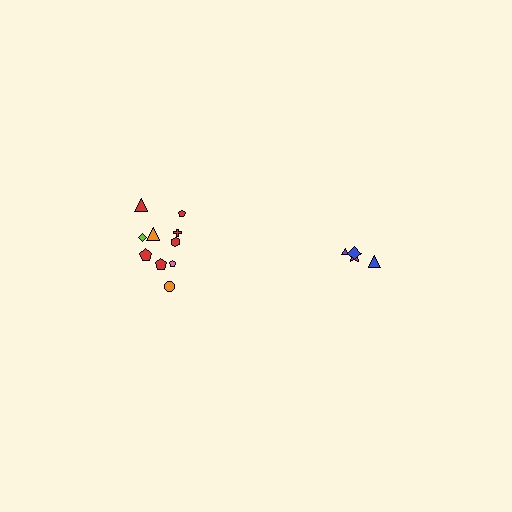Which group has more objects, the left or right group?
The left group.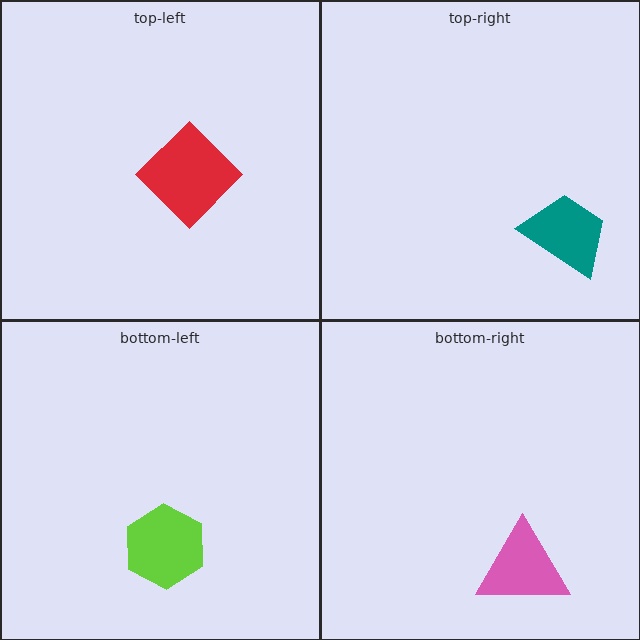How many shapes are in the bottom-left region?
1.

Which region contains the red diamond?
The top-left region.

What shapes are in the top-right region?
The teal trapezoid.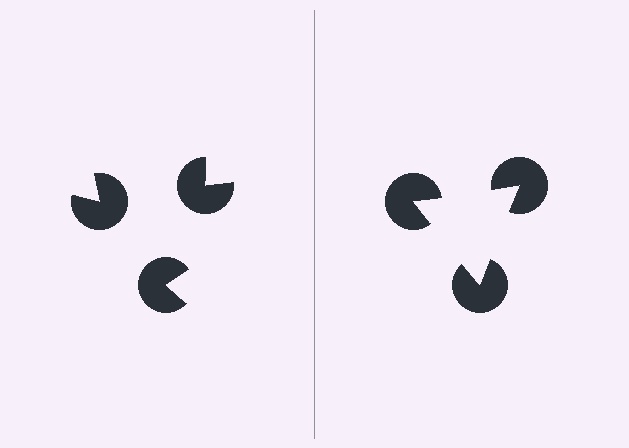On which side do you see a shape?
An illusory triangle appears on the right side. On the left side the wedge cuts are rotated, so no coherent shape forms.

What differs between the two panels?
The pac-man discs are positioned identically on both sides; only the wedge orientations differ. On the right they align to a triangle; on the left they are misaligned.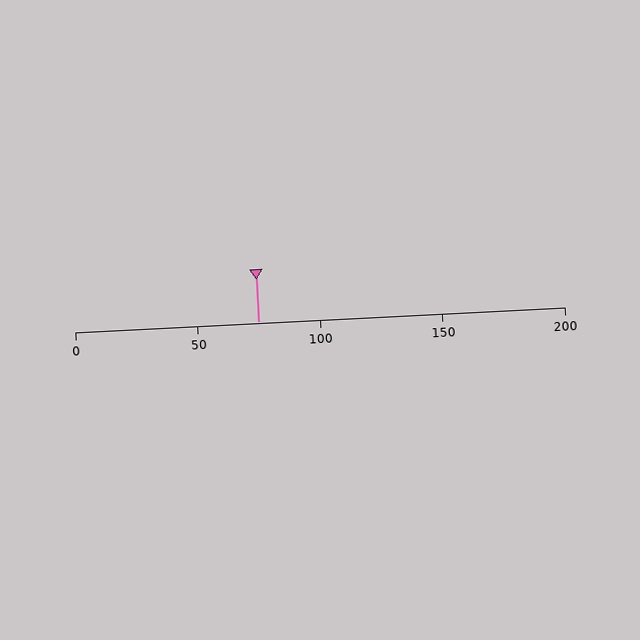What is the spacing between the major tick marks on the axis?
The major ticks are spaced 50 apart.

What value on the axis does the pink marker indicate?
The marker indicates approximately 75.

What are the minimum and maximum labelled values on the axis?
The axis runs from 0 to 200.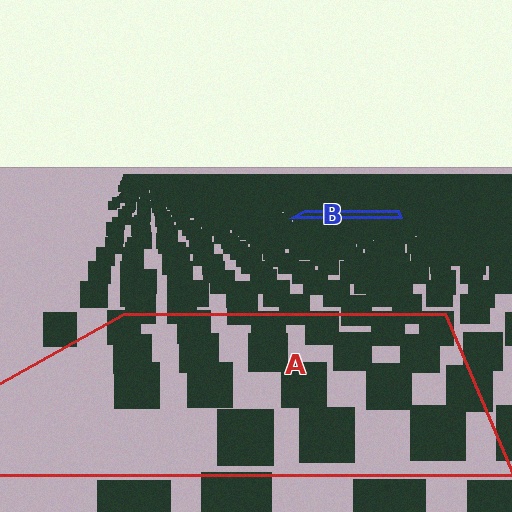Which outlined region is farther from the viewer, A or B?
Region B is farther from the viewer — the texture elements inside it appear smaller and more densely packed.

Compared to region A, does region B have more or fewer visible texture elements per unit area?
Region B has more texture elements per unit area — they are packed more densely because it is farther away.